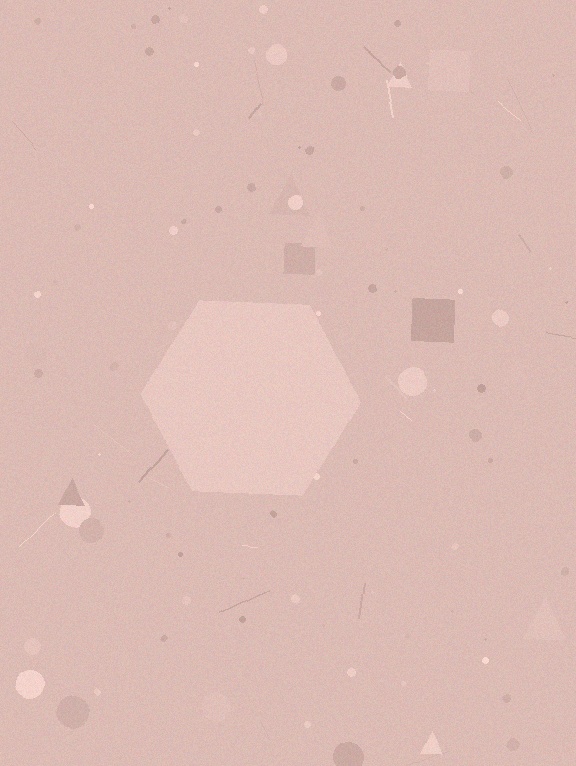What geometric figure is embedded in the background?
A hexagon is embedded in the background.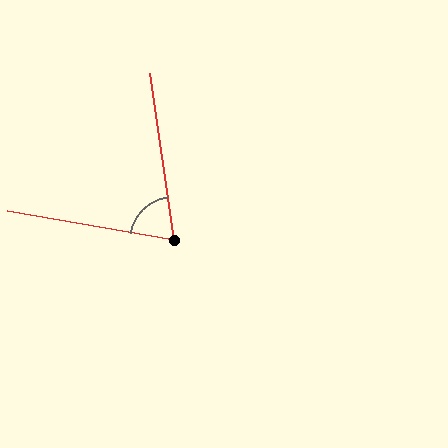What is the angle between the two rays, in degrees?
Approximately 72 degrees.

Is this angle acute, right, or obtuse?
It is acute.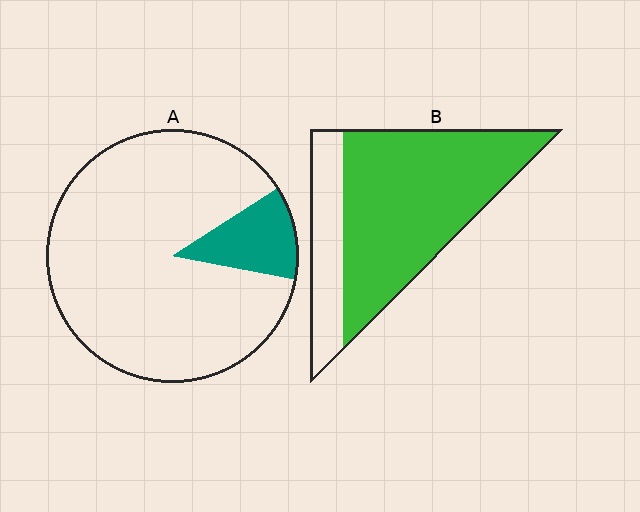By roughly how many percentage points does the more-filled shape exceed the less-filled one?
By roughly 65 percentage points (B over A).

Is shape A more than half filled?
No.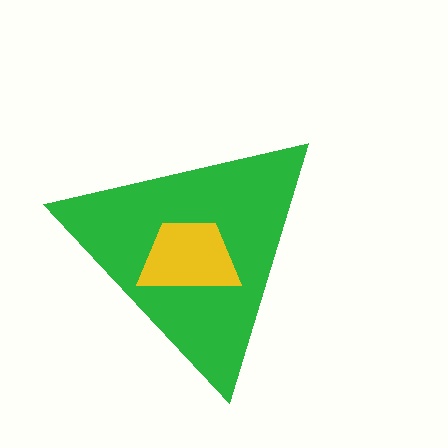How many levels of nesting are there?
2.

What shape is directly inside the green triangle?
The yellow trapezoid.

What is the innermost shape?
The yellow trapezoid.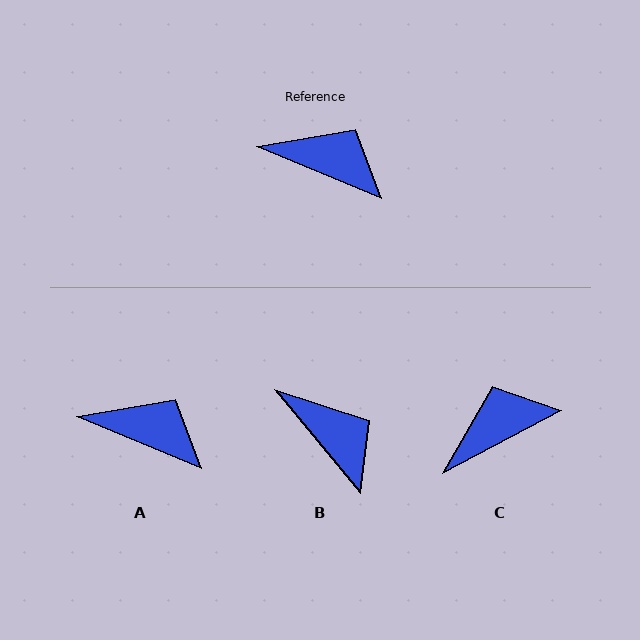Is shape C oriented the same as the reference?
No, it is off by about 51 degrees.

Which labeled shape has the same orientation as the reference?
A.